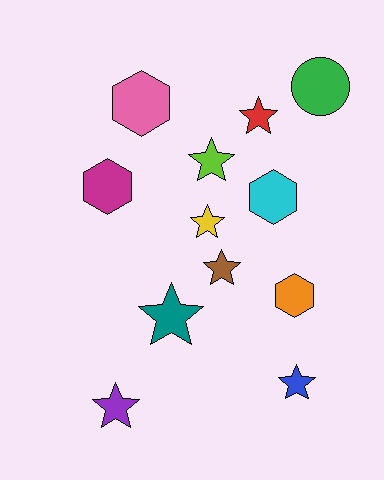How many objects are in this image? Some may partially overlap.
There are 12 objects.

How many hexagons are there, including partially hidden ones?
There are 4 hexagons.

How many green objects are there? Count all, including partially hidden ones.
There is 1 green object.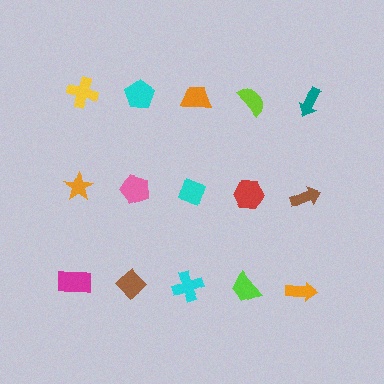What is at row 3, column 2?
A brown diamond.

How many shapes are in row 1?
5 shapes.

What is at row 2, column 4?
A red hexagon.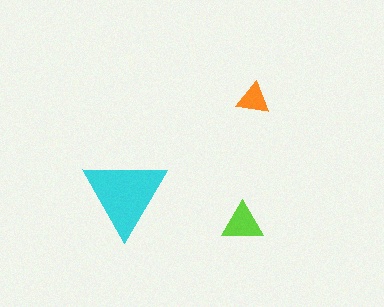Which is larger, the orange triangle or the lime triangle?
The lime one.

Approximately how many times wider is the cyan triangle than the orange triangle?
About 2.5 times wider.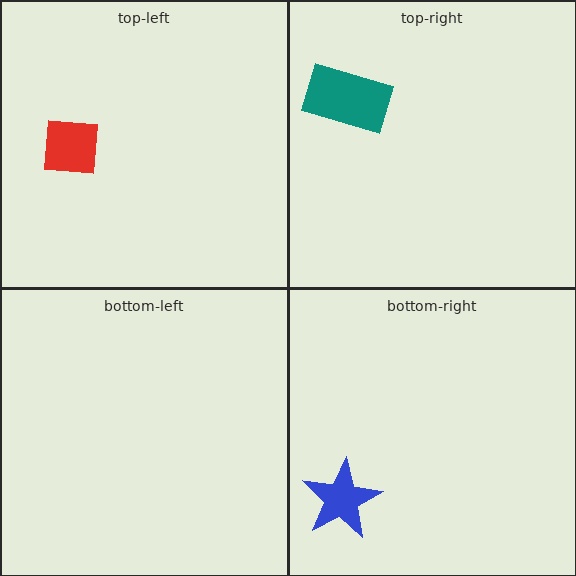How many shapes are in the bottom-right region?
1.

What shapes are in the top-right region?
The teal rectangle.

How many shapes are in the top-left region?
1.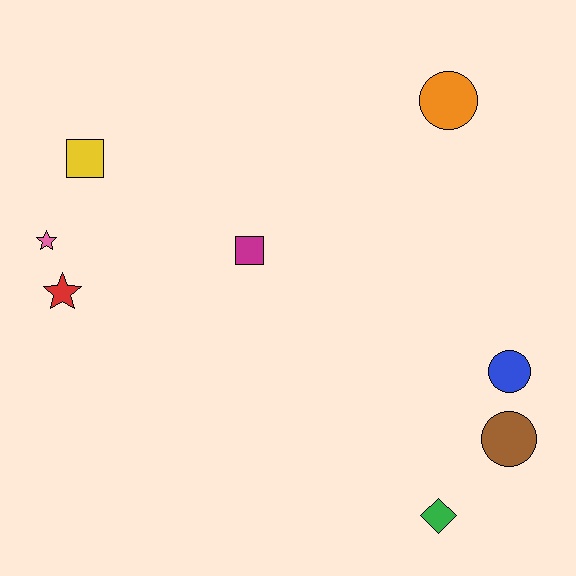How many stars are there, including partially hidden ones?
There are 2 stars.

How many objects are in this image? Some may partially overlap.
There are 8 objects.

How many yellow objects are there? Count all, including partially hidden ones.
There is 1 yellow object.